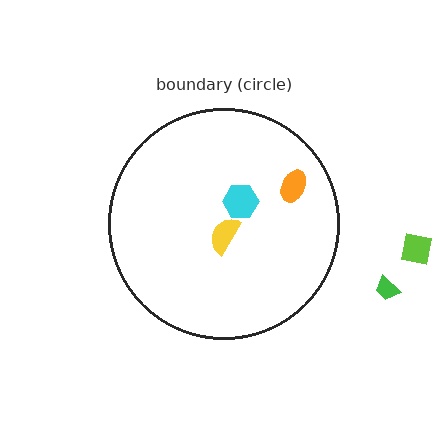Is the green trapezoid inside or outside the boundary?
Outside.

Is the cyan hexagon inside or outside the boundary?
Inside.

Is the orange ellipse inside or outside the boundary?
Inside.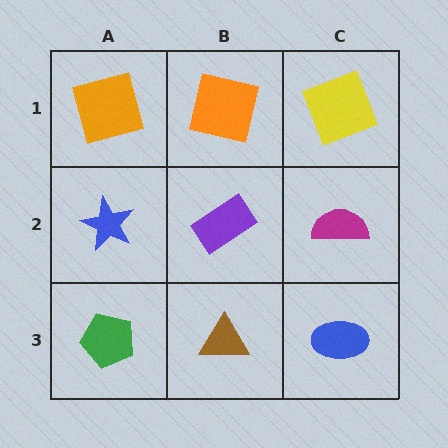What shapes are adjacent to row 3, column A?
A blue star (row 2, column A), a brown triangle (row 3, column B).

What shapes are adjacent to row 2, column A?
An orange square (row 1, column A), a green pentagon (row 3, column A), a purple rectangle (row 2, column B).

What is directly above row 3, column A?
A blue star.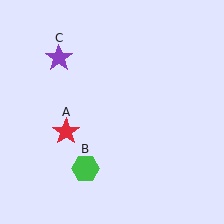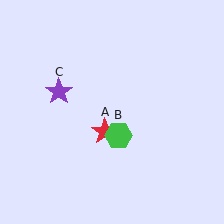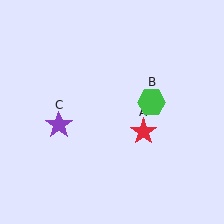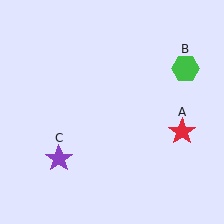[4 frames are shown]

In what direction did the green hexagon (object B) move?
The green hexagon (object B) moved up and to the right.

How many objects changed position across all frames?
3 objects changed position: red star (object A), green hexagon (object B), purple star (object C).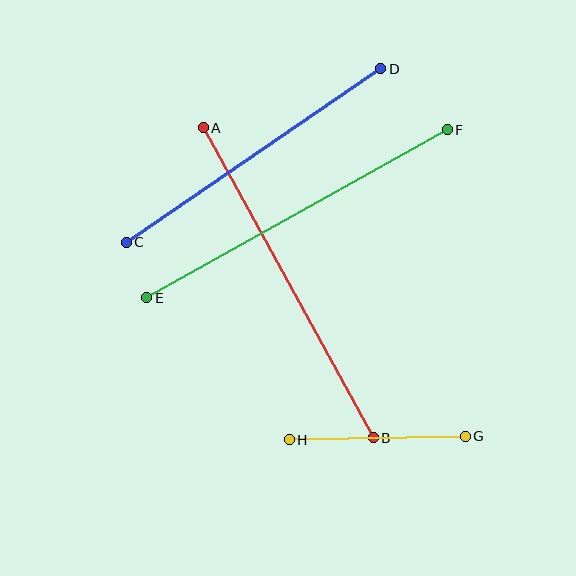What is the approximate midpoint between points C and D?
The midpoint is at approximately (254, 155) pixels.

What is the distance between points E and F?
The distance is approximately 344 pixels.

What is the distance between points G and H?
The distance is approximately 176 pixels.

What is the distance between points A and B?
The distance is approximately 354 pixels.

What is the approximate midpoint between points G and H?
The midpoint is at approximately (377, 438) pixels.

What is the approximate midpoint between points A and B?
The midpoint is at approximately (288, 283) pixels.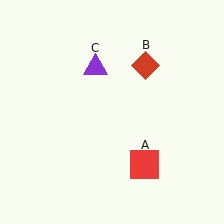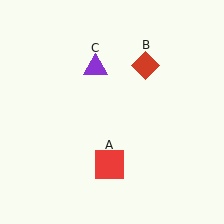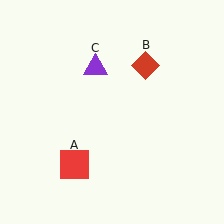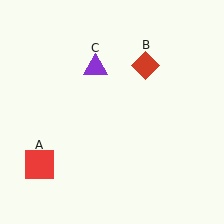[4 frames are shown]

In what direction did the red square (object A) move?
The red square (object A) moved left.